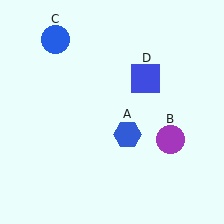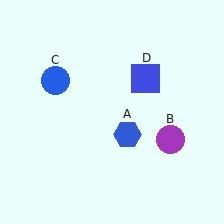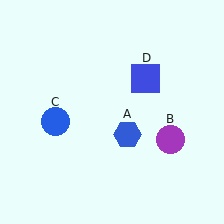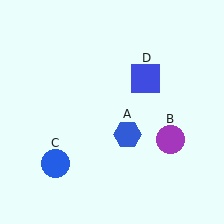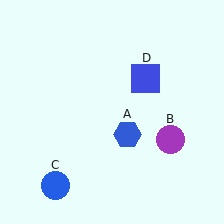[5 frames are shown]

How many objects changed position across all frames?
1 object changed position: blue circle (object C).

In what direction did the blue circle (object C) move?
The blue circle (object C) moved down.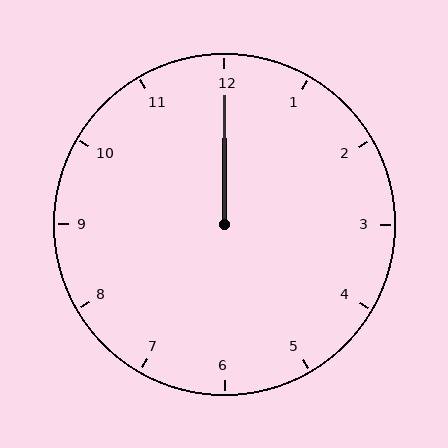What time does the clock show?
12:00.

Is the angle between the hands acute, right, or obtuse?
It is acute.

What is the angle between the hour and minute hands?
Approximately 0 degrees.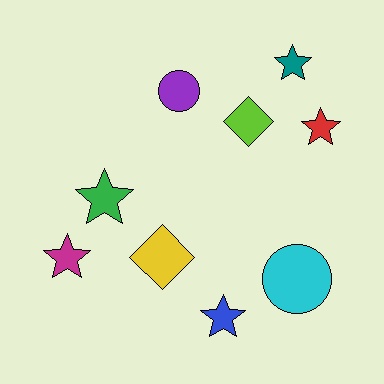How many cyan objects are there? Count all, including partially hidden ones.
There is 1 cyan object.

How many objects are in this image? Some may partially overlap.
There are 9 objects.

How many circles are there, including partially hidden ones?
There are 2 circles.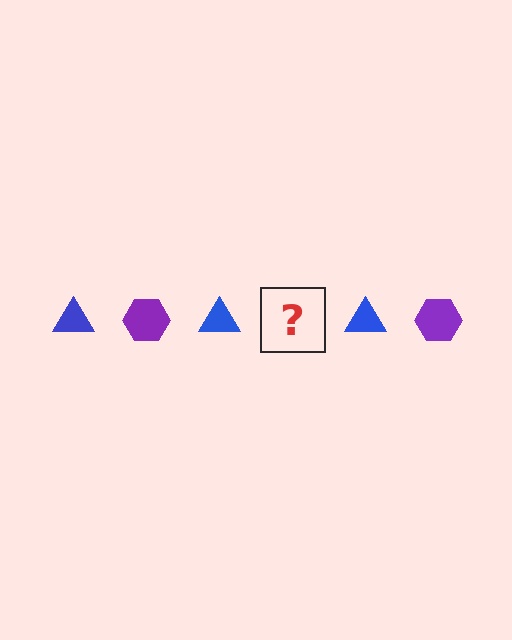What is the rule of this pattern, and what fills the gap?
The rule is that the pattern alternates between blue triangle and purple hexagon. The gap should be filled with a purple hexagon.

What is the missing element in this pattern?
The missing element is a purple hexagon.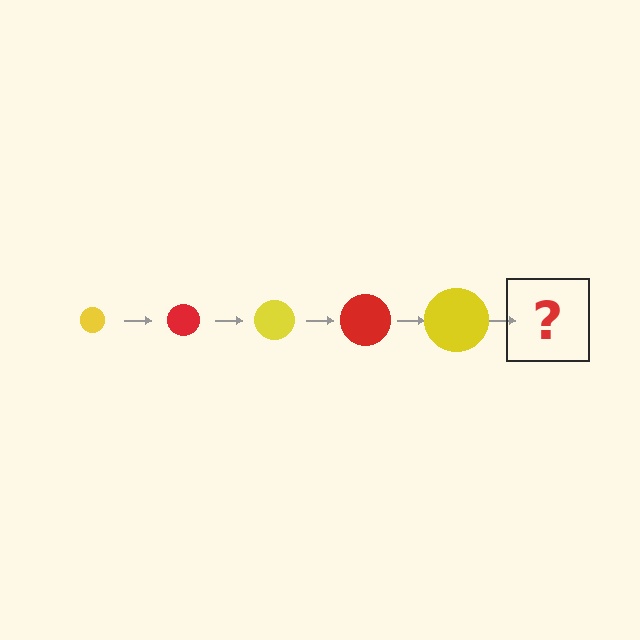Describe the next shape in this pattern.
It should be a red circle, larger than the previous one.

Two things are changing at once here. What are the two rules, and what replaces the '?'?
The two rules are that the circle grows larger each step and the color cycles through yellow and red. The '?' should be a red circle, larger than the previous one.